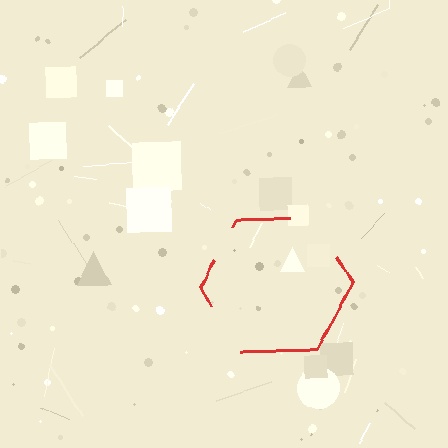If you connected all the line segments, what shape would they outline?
They would outline a hexagon.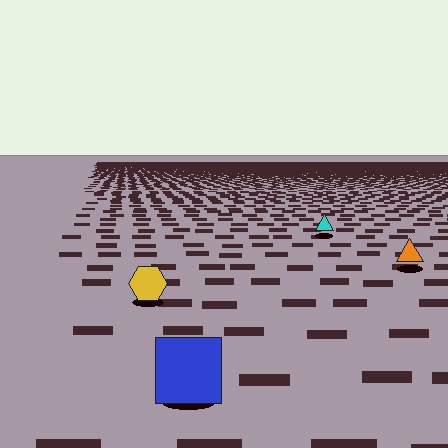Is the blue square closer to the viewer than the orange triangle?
Yes. The blue square is closer — you can tell from the texture gradient: the ground texture is coarser near it.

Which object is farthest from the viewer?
The cyan triangle is farthest from the viewer. It appears smaller and the ground texture around it is denser.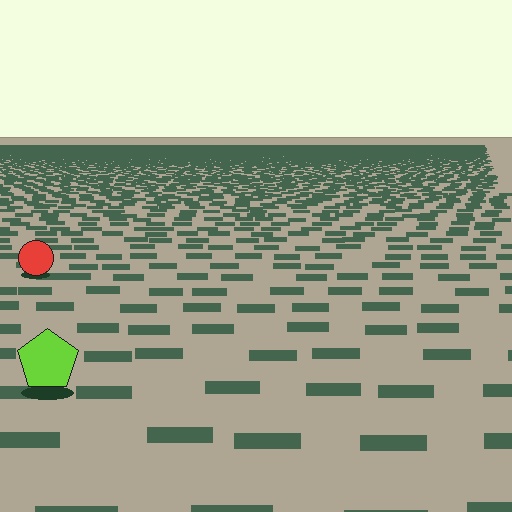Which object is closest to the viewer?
The lime pentagon is closest. The texture marks near it are larger and more spread out.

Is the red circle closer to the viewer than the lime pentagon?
No. The lime pentagon is closer — you can tell from the texture gradient: the ground texture is coarser near it.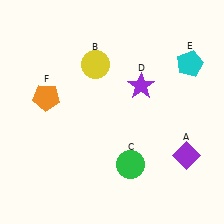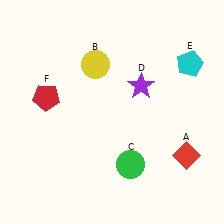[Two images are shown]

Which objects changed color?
A changed from purple to red. F changed from orange to red.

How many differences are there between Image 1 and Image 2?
There are 2 differences between the two images.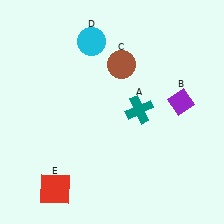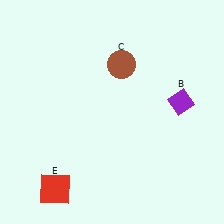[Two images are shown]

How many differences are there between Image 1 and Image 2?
There are 2 differences between the two images.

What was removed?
The cyan circle (D), the teal cross (A) were removed in Image 2.